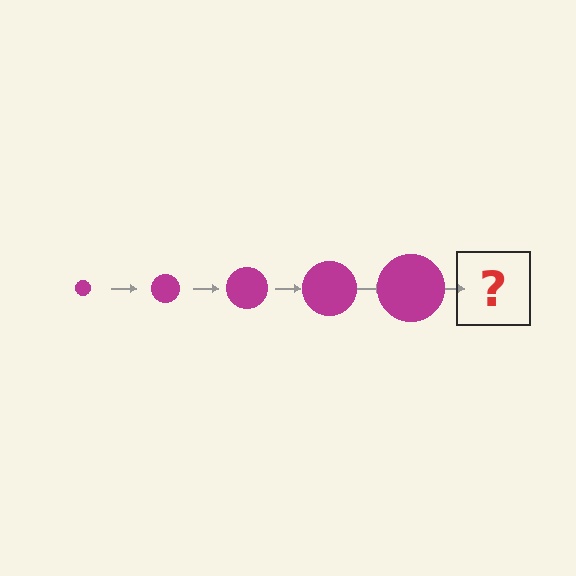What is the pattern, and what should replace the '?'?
The pattern is that the circle gets progressively larger each step. The '?' should be a magenta circle, larger than the previous one.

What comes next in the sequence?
The next element should be a magenta circle, larger than the previous one.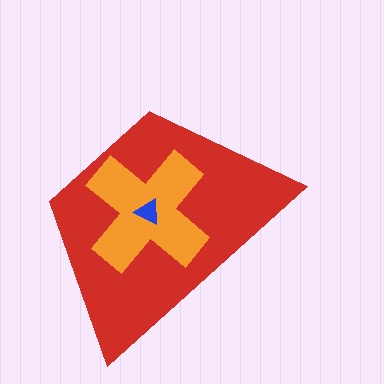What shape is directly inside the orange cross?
The blue triangle.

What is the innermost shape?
The blue triangle.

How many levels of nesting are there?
3.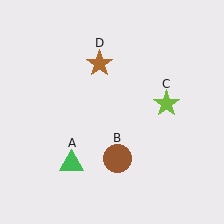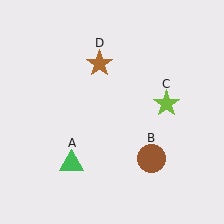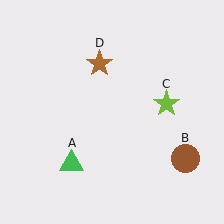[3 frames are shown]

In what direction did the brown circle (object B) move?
The brown circle (object B) moved right.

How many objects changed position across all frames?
1 object changed position: brown circle (object B).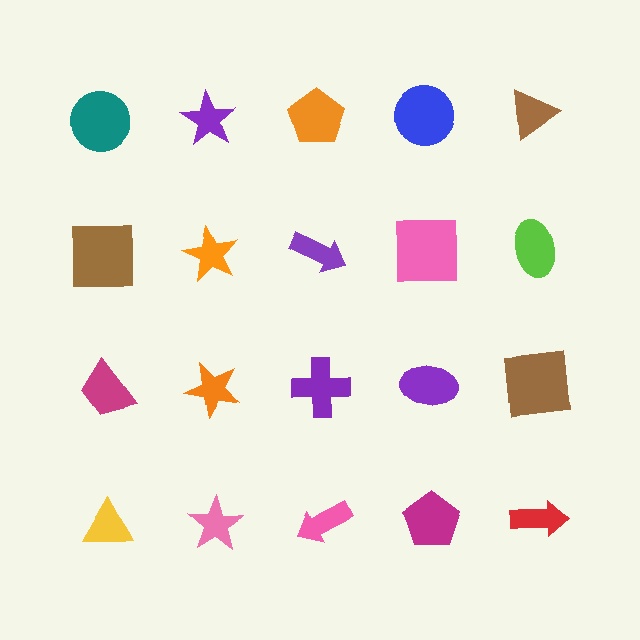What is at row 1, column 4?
A blue circle.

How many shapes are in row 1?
5 shapes.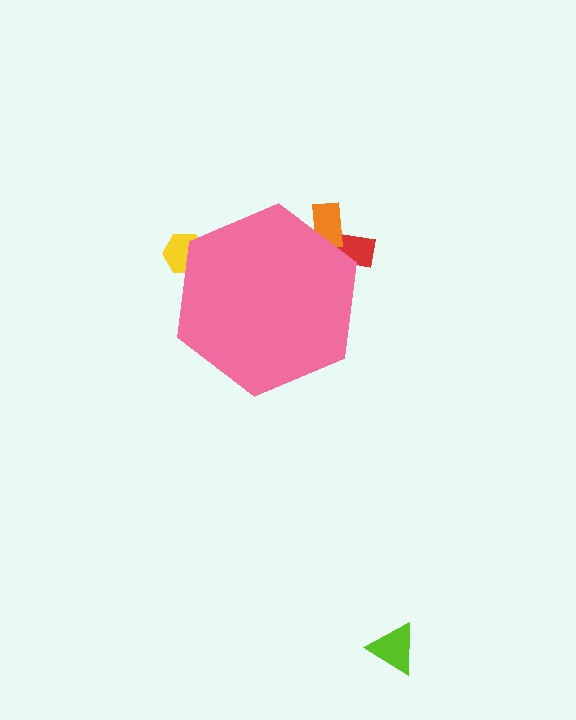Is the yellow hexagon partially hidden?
Yes, the yellow hexagon is partially hidden behind the pink hexagon.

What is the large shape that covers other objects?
A pink hexagon.